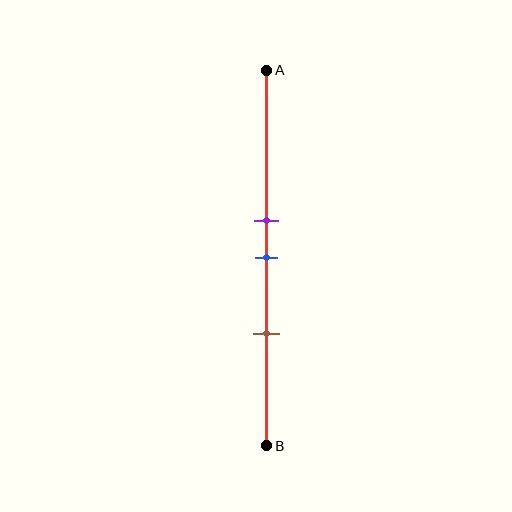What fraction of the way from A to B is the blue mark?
The blue mark is approximately 50% (0.5) of the way from A to B.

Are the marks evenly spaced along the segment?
Yes, the marks are approximately evenly spaced.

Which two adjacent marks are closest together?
The purple and blue marks are the closest adjacent pair.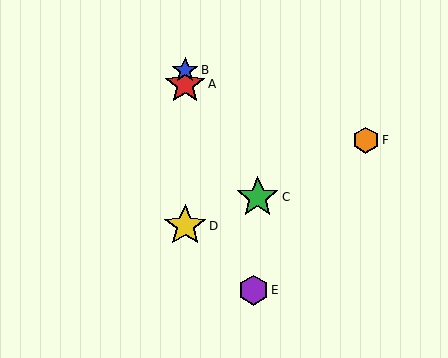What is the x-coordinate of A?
Object A is at x≈185.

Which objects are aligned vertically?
Objects A, B, D are aligned vertically.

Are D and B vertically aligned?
Yes, both are at x≈185.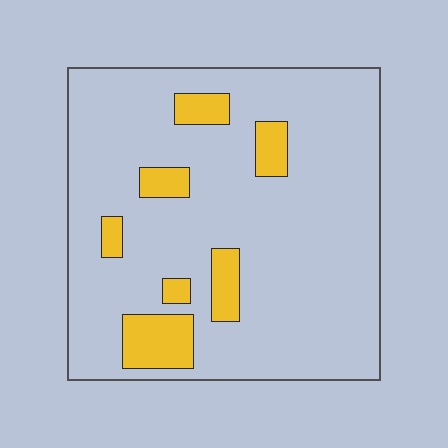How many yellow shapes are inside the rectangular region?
7.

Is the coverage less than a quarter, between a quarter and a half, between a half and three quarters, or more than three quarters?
Less than a quarter.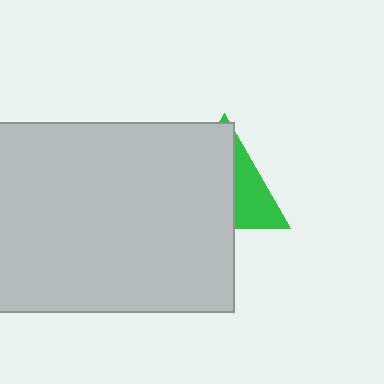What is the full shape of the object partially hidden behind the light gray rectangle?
The partially hidden object is a green triangle.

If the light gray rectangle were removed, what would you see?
You would see the complete green triangle.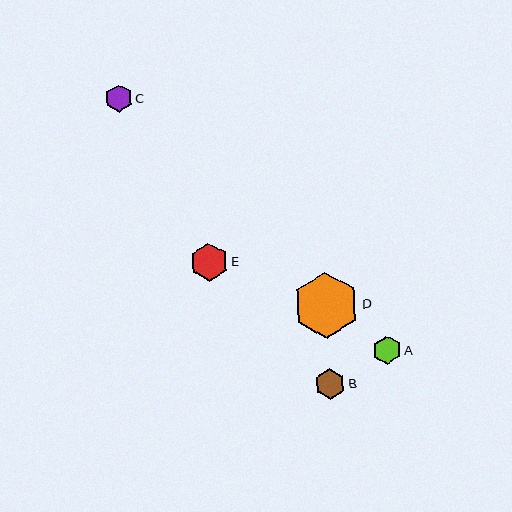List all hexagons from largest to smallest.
From largest to smallest: D, E, B, A, C.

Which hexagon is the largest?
Hexagon D is the largest with a size of approximately 66 pixels.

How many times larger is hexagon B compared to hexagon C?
Hexagon B is approximately 1.1 times the size of hexagon C.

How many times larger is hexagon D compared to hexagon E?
Hexagon D is approximately 1.7 times the size of hexagon E.